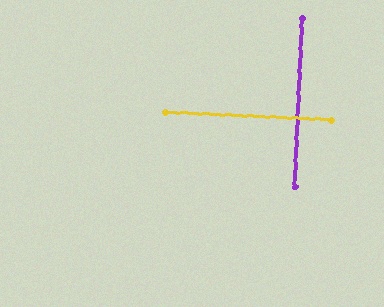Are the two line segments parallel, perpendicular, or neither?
Perpendicular — they meet at approximately 90°.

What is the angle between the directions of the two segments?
Approximately 90 degrees.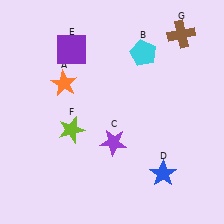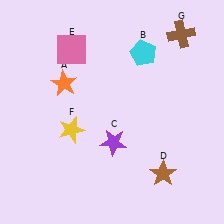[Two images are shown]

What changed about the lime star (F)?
In Image 1, F is lime. In Image 2, it changed to yellow.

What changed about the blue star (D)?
In Image 1, D is blue. In Image 2, it changed to brown.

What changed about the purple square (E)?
In Image 1, E is purple. In Image 2, it changed to pink.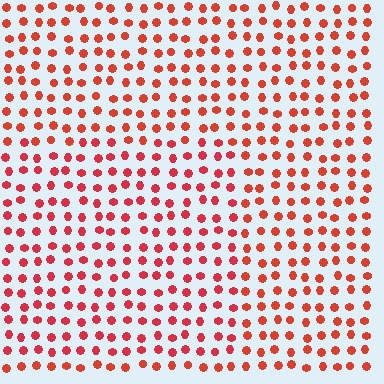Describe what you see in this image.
The image is filled with small red elements in a uniform arrangement. A rectangle-shaped region is visible where the elements are tinted to a slightly different hue, forming a subtle color boundary.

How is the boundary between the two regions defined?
The boundary is defined purely by a slight shift in hue (about 15 degrees). Spacing, size, and orientation are identical on both sides.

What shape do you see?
I see a rectangle.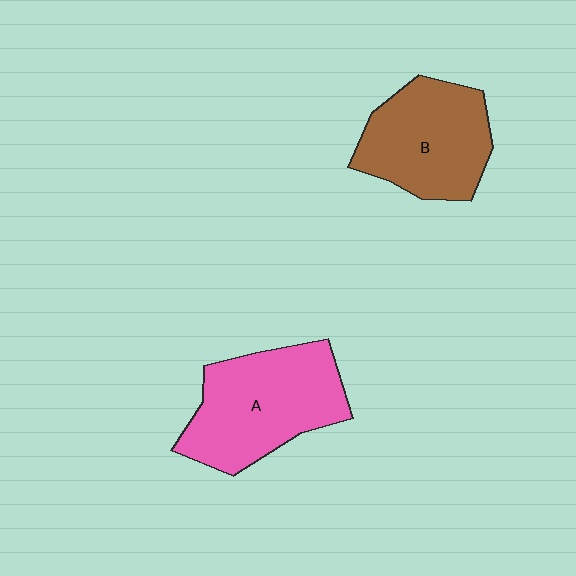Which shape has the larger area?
Shape A (pink).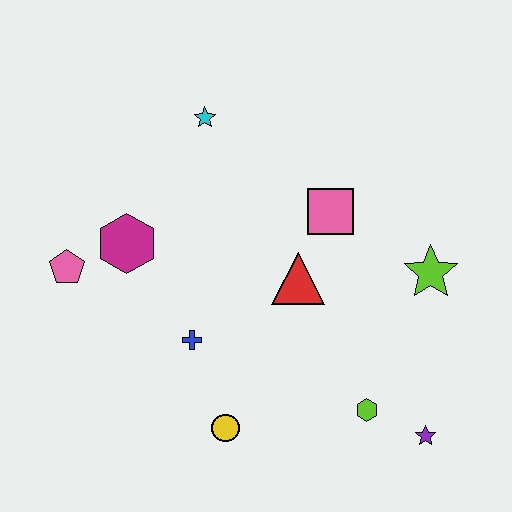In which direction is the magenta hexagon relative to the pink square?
The magenta hexagon is to the left of the pink square.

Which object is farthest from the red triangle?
The pink pentagon is farthest from the red triangle.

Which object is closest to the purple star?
The lime hexagon is closest to the purple star.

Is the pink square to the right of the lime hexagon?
No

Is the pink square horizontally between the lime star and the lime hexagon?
No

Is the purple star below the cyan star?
Yes